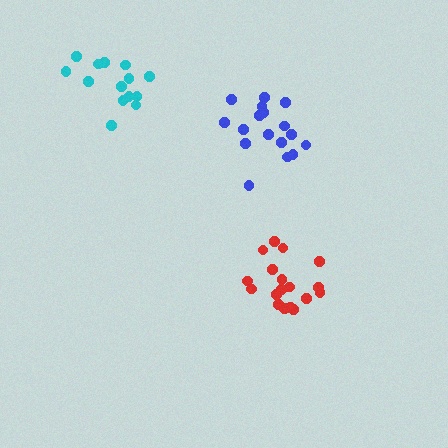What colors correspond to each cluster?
The clusters are colored: cyan, red, blue.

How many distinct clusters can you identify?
There are 3 distinct clusters.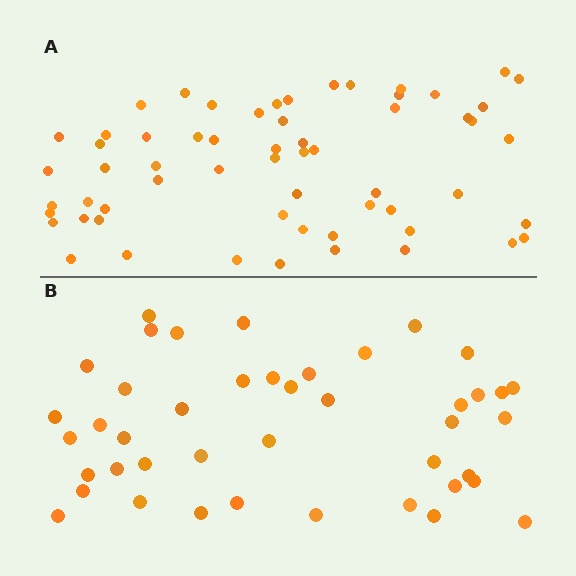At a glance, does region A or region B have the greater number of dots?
Region A (the top region) has more dots.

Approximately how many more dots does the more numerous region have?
Region A has approximately 15 more dots than region B.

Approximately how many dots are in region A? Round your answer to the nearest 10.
About 60 dots.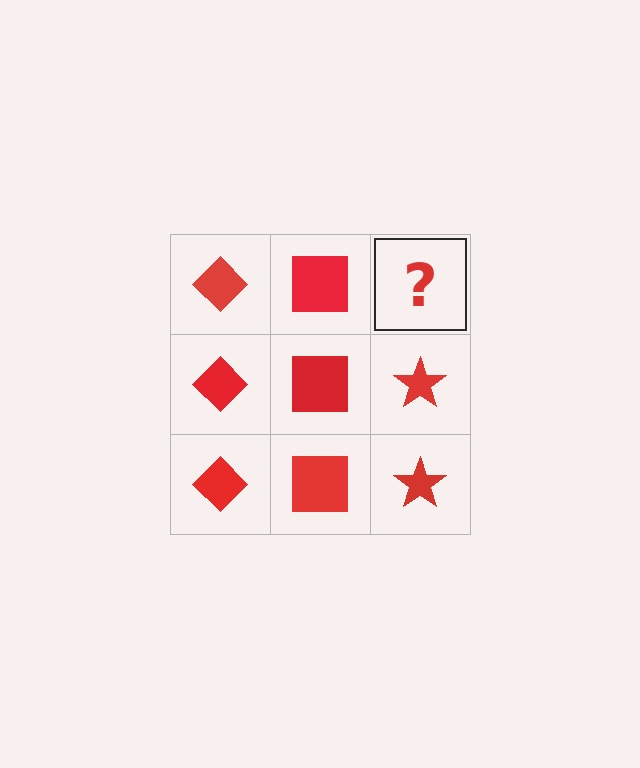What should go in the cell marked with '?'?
The missing cell should contain a red star.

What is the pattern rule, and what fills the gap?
The rule is that each column has a consistent shape. The gap should be filled with a red star.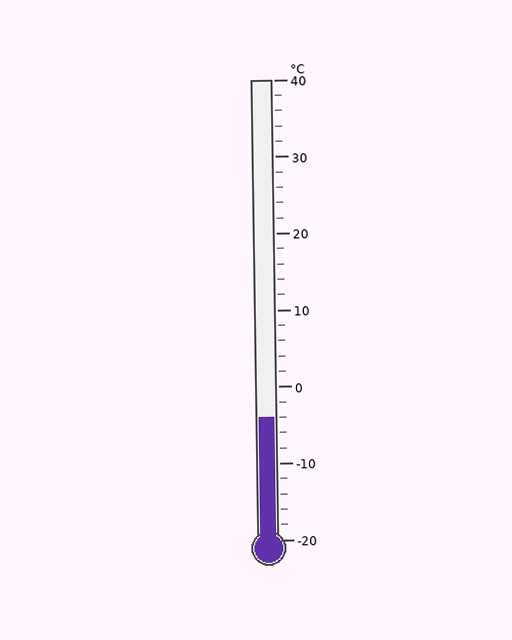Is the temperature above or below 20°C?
The temperature is below 20°C.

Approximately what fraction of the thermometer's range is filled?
The thermometer is filled to approximately 25% of its range.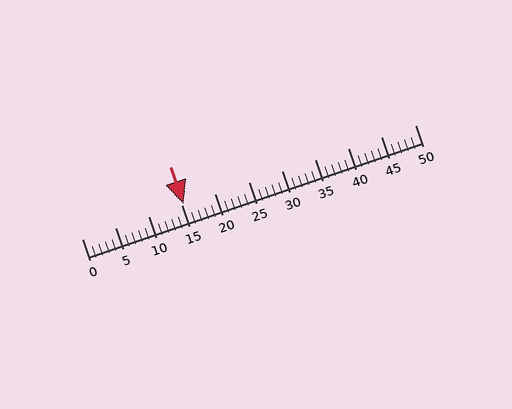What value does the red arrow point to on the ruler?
The red arrow points to approximately 15.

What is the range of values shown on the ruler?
The ruler shows values from 0 to 50.